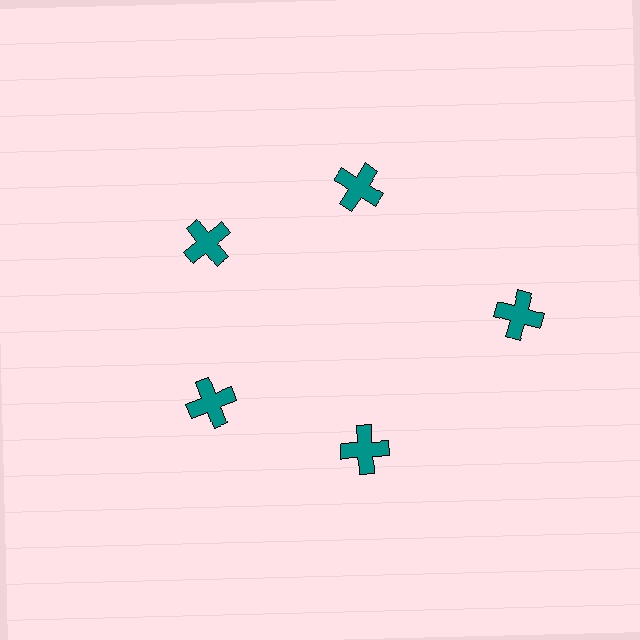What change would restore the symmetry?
The symmetry would be restored by moving it inward, back onto the ring so that all 5 crosses sit at equal angles and equal distance from the center.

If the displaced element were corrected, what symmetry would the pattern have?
It would have 5-fold rotational symmetry — the pattern would map onto itself every 72 degrees.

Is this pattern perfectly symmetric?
No. The 5 teal crosses are arranged in a ring, but one element near the 3 o'clock position is pushed outward from the center, breaking the 5-fold rotational symmetry.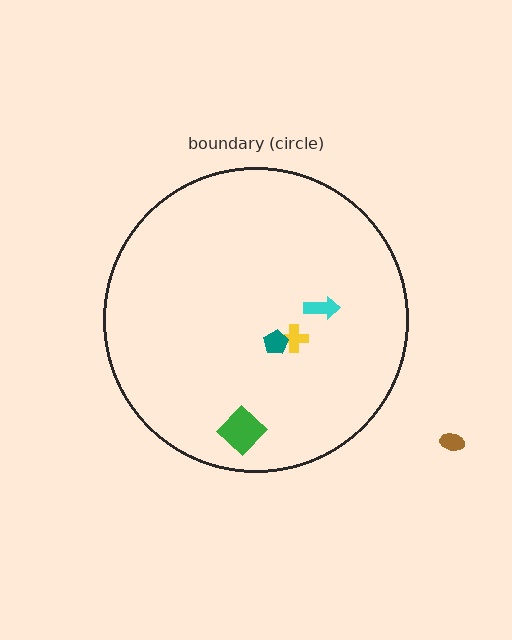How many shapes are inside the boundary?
4 inside, 1 outside.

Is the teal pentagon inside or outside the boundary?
Inside.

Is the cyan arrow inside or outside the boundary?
Inside.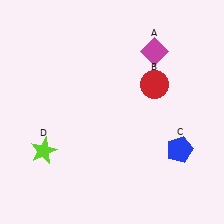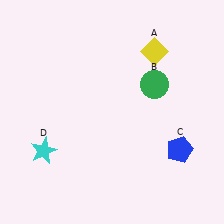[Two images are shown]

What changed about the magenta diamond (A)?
In Image 1, A is magenta. In Image 2, it changed to yellow.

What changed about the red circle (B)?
In Image 1, B is red. In Image 2, it changed to green.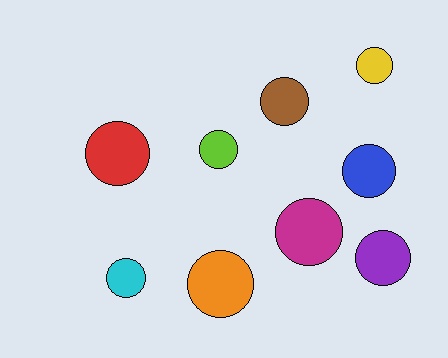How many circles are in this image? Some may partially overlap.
There are 9 circles.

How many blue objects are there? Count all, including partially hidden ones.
There is 1 blue object.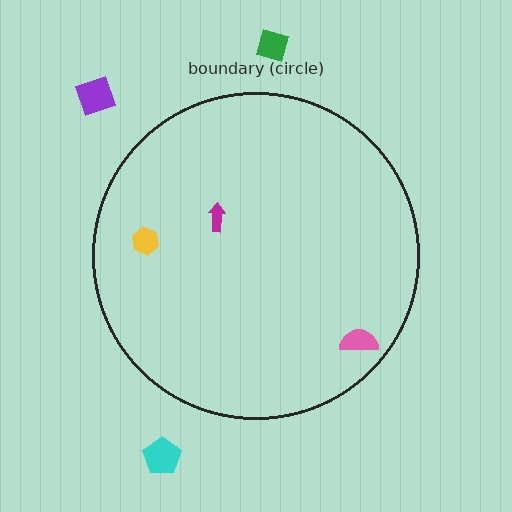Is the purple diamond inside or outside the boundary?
Outside.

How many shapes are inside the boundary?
3 inside, 3 outside.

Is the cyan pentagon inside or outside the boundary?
Outside.